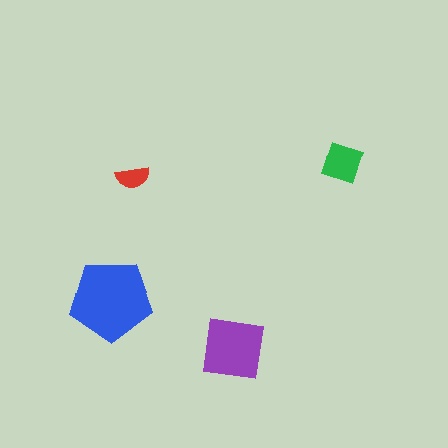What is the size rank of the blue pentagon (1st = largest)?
1st.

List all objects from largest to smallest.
The blue pentagon, the purple square, the green diamond, the red semicircle.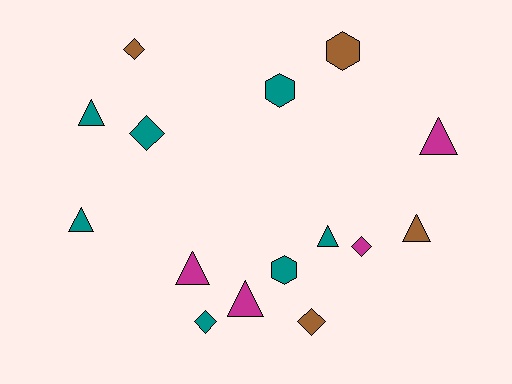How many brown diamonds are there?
There are 2 brown diamonds.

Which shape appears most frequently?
Triangle, with 7 objects.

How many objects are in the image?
There are 15 objects.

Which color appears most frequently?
Teal, with 7 objects.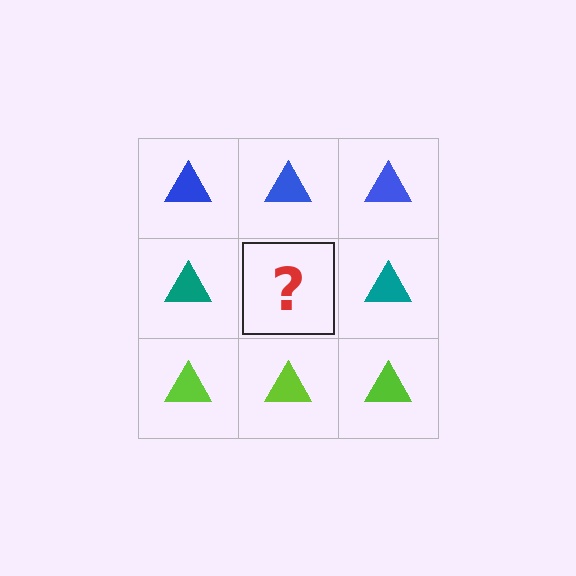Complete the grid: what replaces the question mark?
The question mark should be replaced with a teal triangle.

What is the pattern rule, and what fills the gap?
The rule is that each row has a consistent color. The gap should be filled with a teal triangle.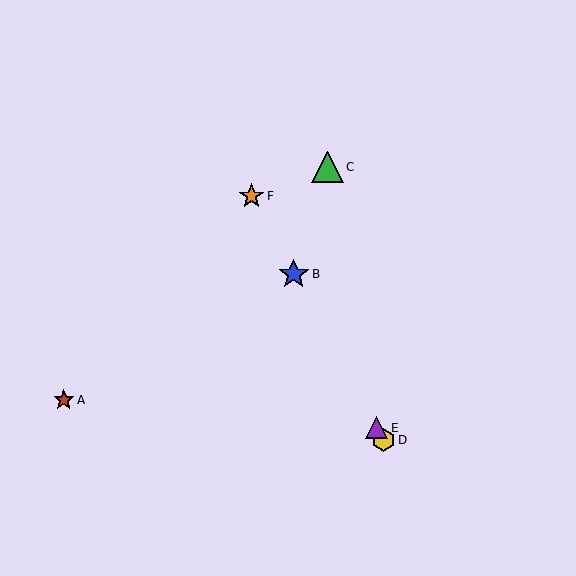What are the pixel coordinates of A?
Object A is at (64, 400).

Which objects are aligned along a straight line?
Objects B, D, E, F are aligned along a straight line.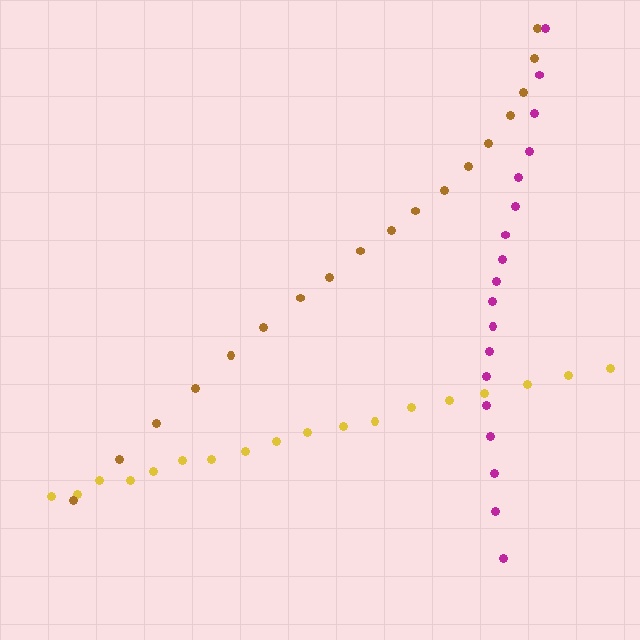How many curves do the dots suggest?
There are 3 distinct paths.